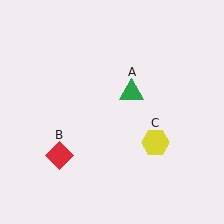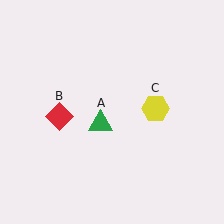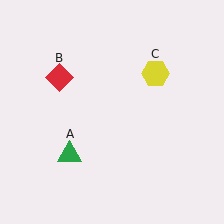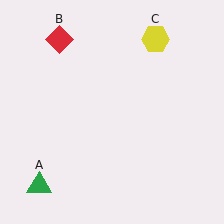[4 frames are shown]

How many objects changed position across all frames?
3 objects changed position: green triangle (object A), red diamond (object B), yellow hexagon (object C).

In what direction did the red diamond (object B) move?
The red diamond (object B) moved up.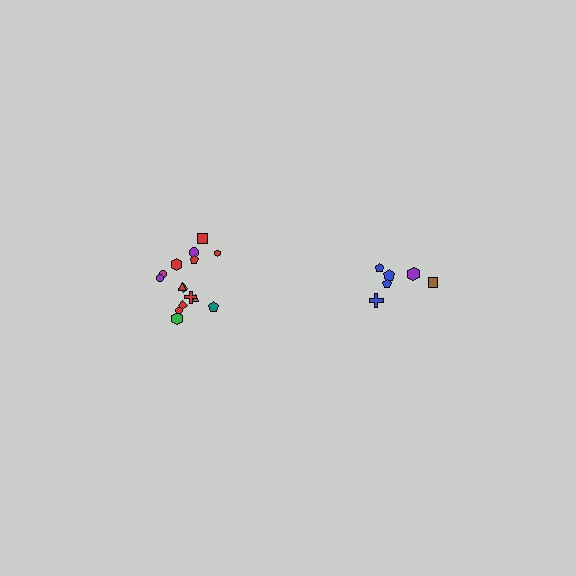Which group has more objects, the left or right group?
The left group.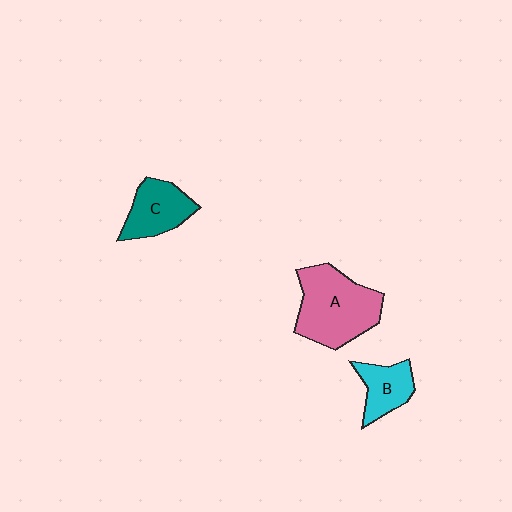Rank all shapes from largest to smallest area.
From largest to smallest: A (pink), C (teal), B (cyan).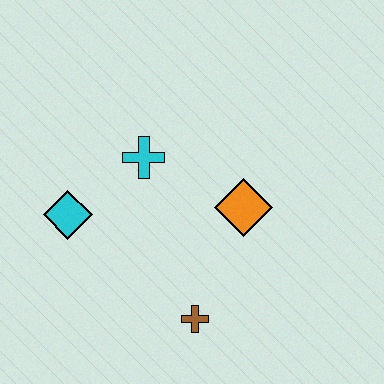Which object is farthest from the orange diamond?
The cyan diamond is farthest from the orange diamond.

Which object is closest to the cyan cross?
The cyan diamond is closest to the cyan cross.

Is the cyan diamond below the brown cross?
No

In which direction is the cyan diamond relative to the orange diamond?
The cyan diamond is to the left of the orange diamond.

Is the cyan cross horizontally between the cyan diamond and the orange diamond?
Yes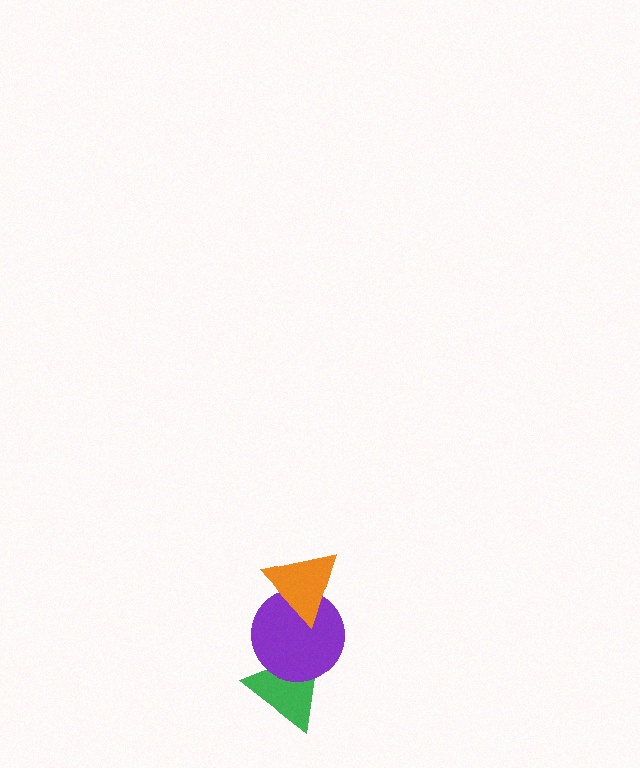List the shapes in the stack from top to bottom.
From top to bottom: the orange triangle, the purple circle, the green triangle.